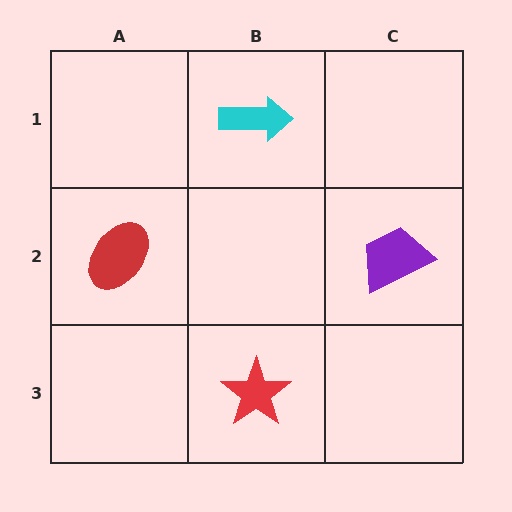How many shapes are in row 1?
1 shape.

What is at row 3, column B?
A red star.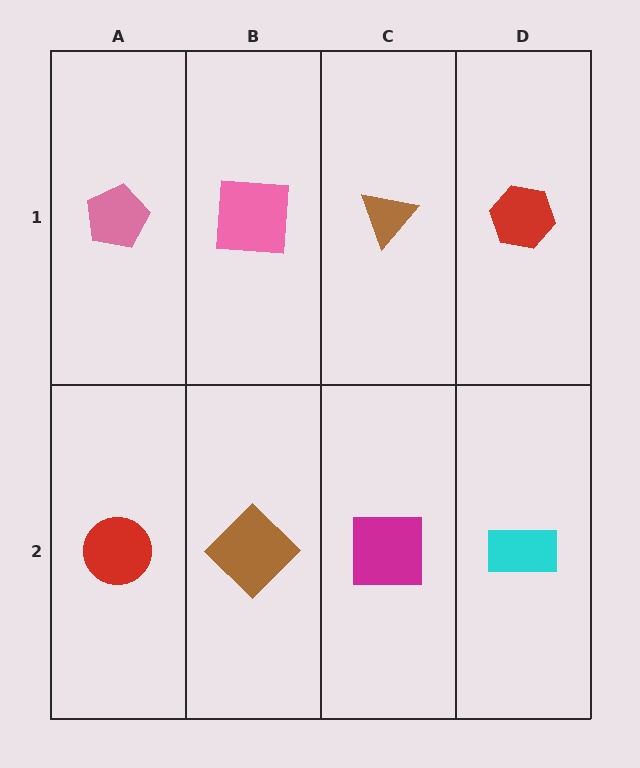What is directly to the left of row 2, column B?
A red circle.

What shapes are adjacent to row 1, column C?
A magenta square (row 2, column C), a pink square (row 1, column B), a red hexagon (row 1, column D).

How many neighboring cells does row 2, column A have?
2.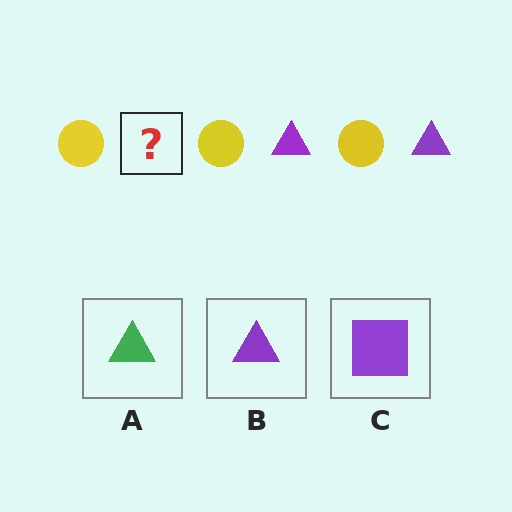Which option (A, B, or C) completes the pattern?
B.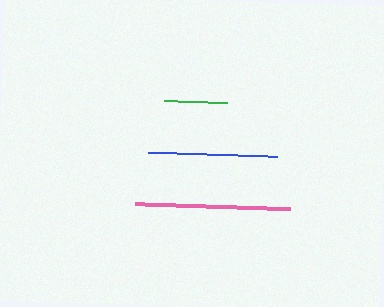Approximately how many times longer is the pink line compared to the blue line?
The pink line is approximately 1.2 times the length of the blue line.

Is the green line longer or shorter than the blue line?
The blue line is longer than the green line.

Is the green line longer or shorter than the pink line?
The pink line is longer than the green line.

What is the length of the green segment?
The green segment is approximately 63 pixels long.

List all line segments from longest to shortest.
From longest to shortest: pink, blue, green.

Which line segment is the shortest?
The green line is the shortest at approximately 63 pixels.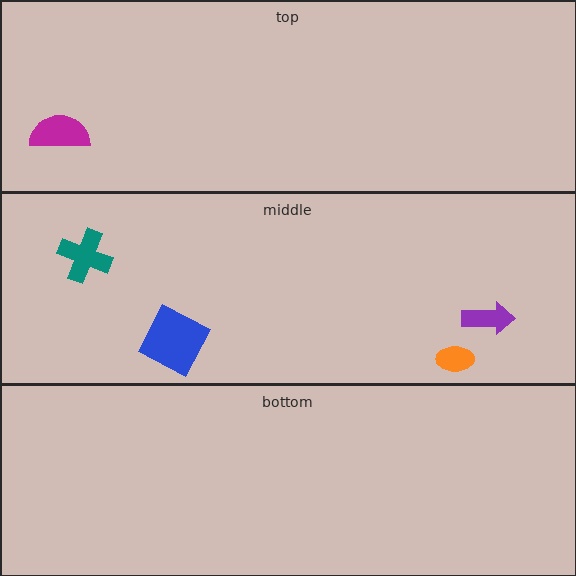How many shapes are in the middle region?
4.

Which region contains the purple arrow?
The middle region.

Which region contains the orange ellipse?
The middle region.